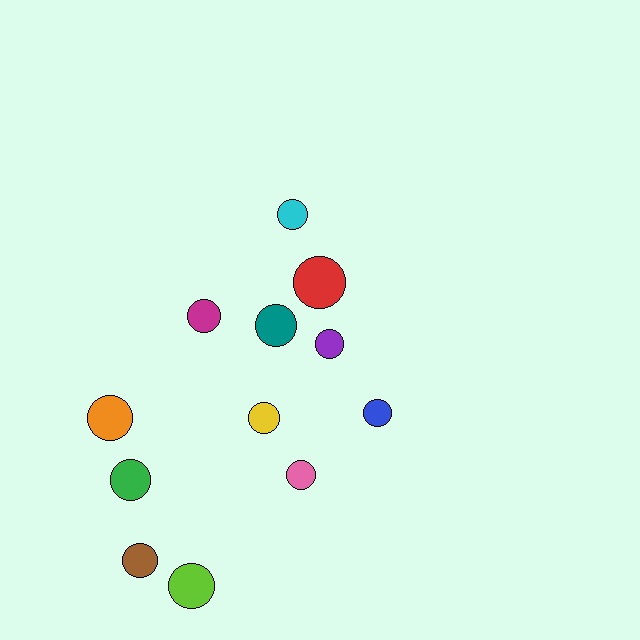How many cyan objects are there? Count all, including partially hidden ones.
There is 1 cyan object.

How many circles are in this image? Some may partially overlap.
There are 12 circles.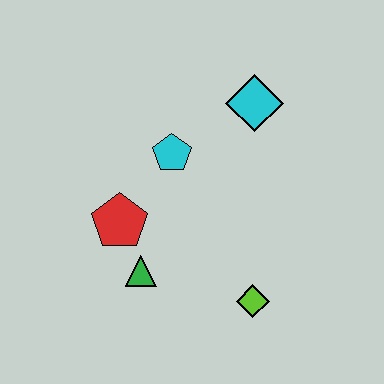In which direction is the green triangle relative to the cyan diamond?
The green triangle is below the cyan diamond.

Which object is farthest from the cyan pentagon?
The lime diamond is farthest from the cyan pentagon.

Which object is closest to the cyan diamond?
The cyan pentagon is closest to the cyan diamond.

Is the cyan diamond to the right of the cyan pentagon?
Yes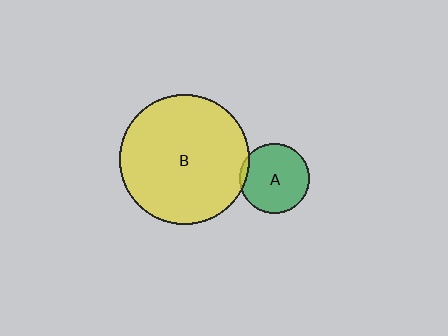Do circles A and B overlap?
Yes.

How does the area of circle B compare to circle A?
Approximately 3.5 times.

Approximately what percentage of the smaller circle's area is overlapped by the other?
Approximately 5%.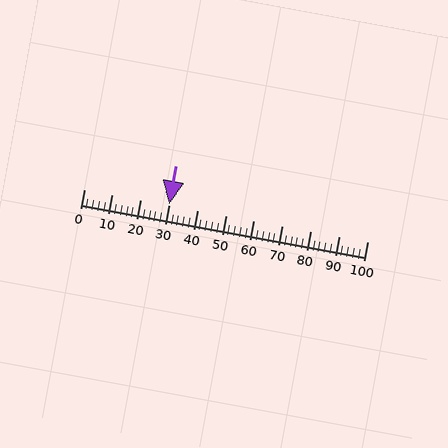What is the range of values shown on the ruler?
The ruler shows values from 0 to 100.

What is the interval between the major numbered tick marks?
The major tick marks are spaced 10 units apart.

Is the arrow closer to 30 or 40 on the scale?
The arrow is closer to 30.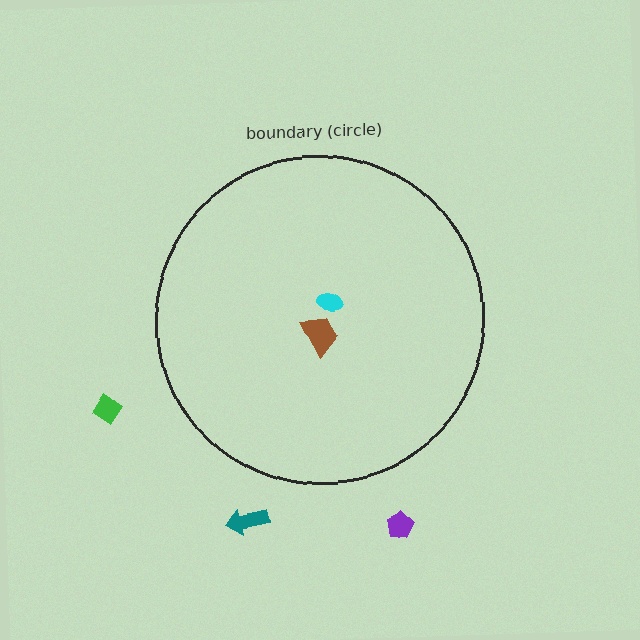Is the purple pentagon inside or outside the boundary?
Outside.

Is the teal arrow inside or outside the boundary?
Outside.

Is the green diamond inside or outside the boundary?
Outside.